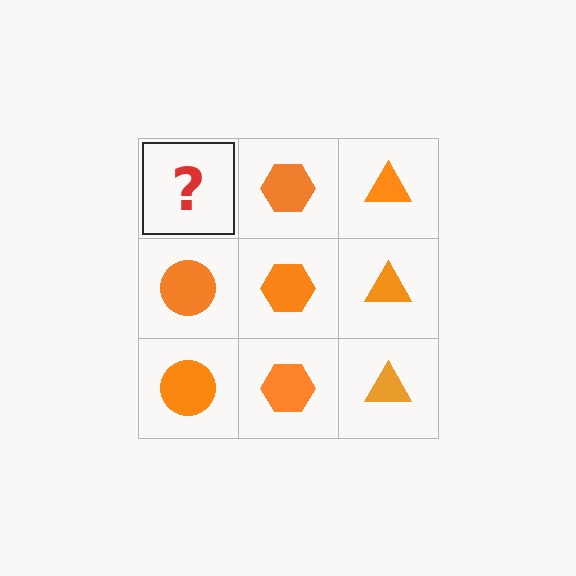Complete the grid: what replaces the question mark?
The question mark should be replaced with an orange circle.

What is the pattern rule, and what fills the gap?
The rule is that each column has a consistent shape. The gap should be filled with an orange circle.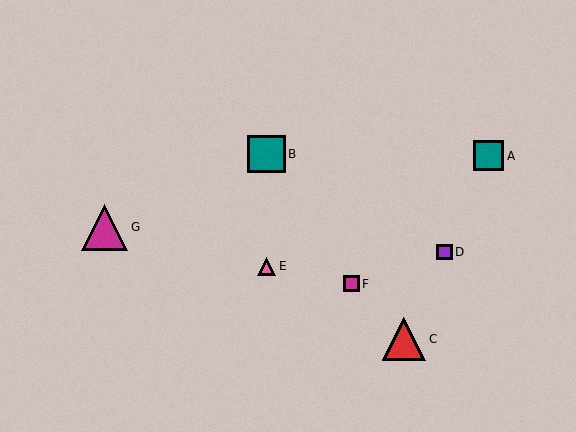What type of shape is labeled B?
Shape B is a teal square.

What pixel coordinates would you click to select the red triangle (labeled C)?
Click at (404, 339) to select the red triangle C.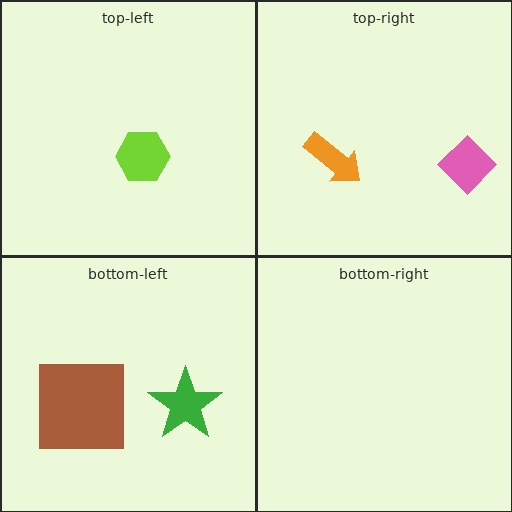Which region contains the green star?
The bottom-left region.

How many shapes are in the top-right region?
2.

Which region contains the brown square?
The bottom-left region.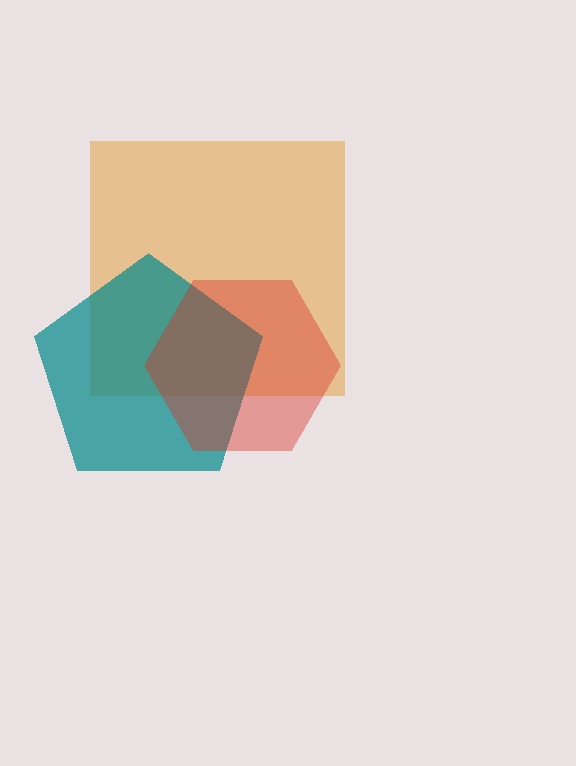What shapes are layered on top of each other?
The layered shapes are: an orange square, a teal pentagon, a red hexagon.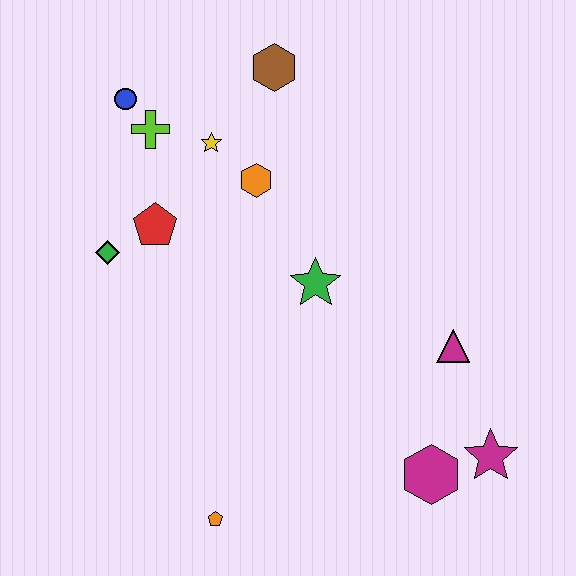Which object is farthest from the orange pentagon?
The brown hexagon is farthest from the orange pentagon.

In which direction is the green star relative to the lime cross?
The green star is to the right of the lime cross.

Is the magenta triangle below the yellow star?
Yes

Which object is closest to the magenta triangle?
The magenta star is closest to the magenta triangle.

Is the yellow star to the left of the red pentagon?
No